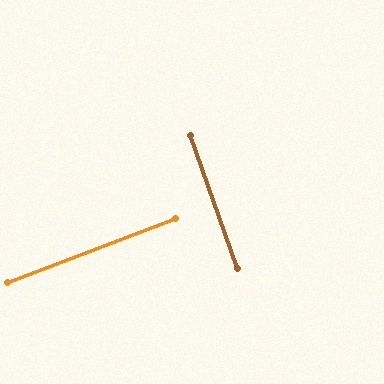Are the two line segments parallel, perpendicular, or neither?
Perpendicular — they meet at approximately 88°.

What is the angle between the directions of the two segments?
Approximately 88 degrees.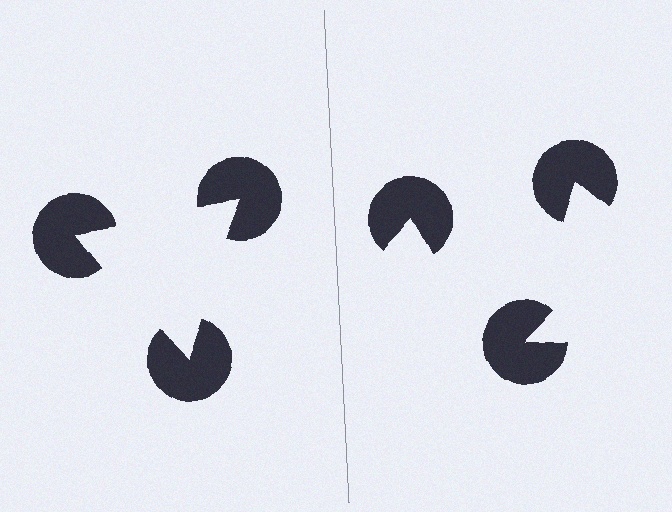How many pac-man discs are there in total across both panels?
6 — 3 on each side.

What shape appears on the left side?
An illusory triangle.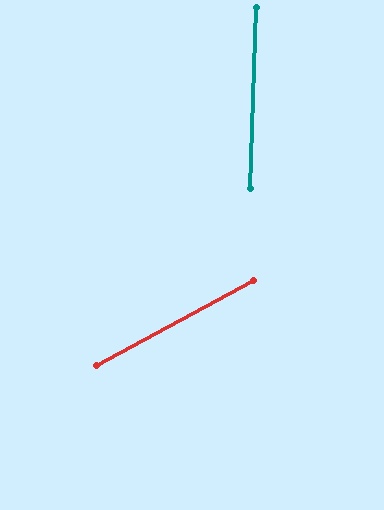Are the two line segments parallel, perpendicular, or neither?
Neither parallel nor perpendicular — they differ by about 60°.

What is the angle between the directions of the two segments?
Approximately 60 degrees.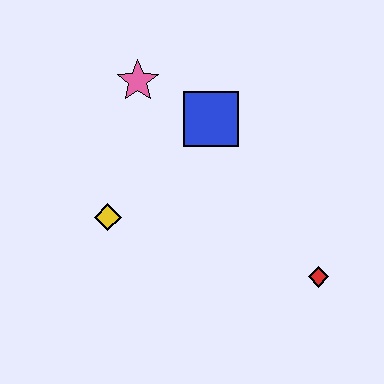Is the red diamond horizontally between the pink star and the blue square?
No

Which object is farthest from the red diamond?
The pink star is farthest from the red diamond.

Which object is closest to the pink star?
The blue square is closest to the pink star.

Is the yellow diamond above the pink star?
No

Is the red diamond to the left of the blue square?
No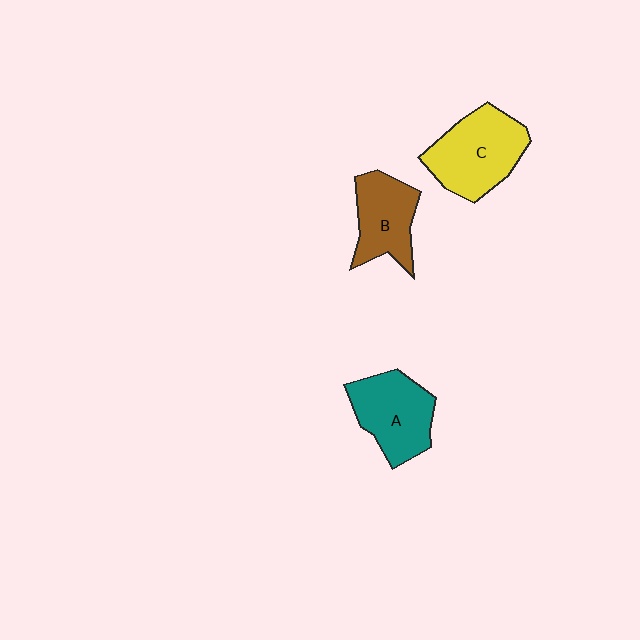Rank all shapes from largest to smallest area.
From largest to smallest: C (yellow), A (teal), B (brown).